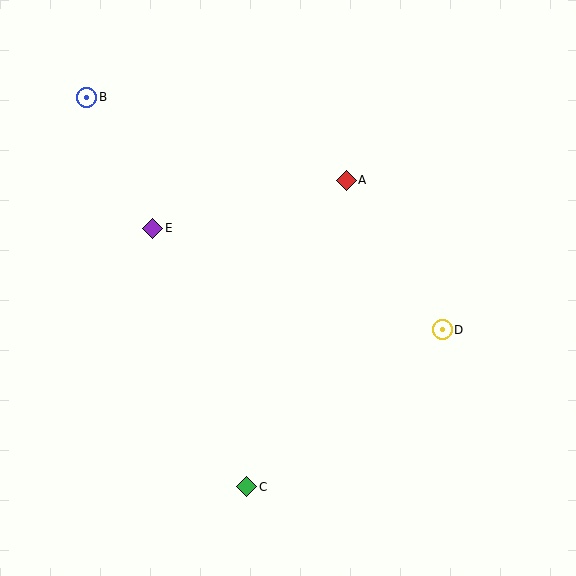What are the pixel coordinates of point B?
Point B is at (86, 97).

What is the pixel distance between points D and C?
The distance between D and C is 250 pixels.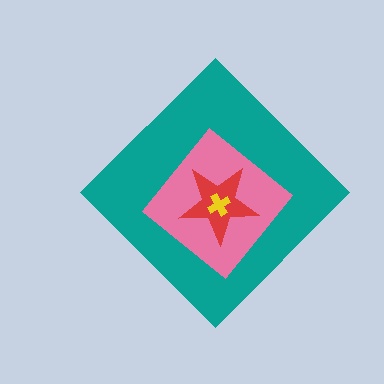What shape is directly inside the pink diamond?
The red star.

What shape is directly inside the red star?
The yellow cross.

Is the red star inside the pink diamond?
Yes.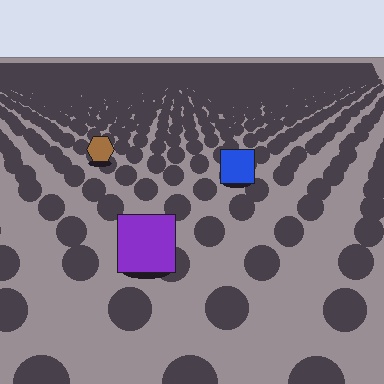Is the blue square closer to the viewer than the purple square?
No. The purple square is closer — you can tell from the texture gradient: the ground texture is coarser near it.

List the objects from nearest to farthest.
From nearest to farthest: the purple square, the blue square, the brown hexagon.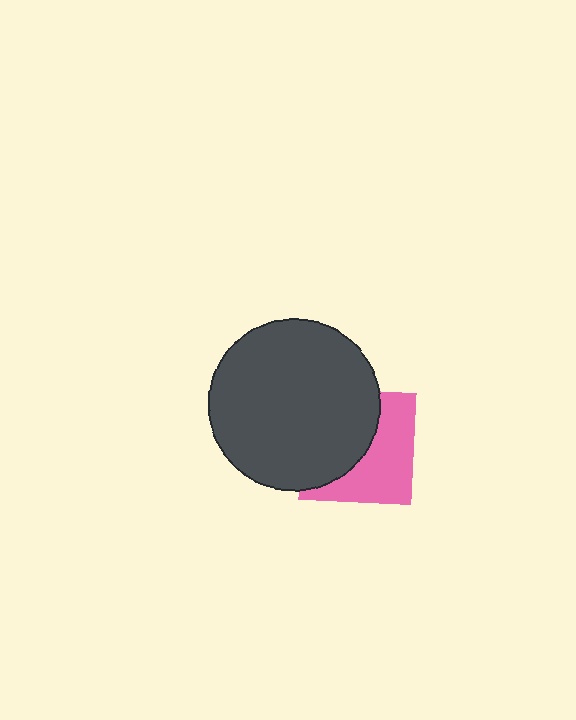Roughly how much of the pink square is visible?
About half of it is visible (roughly 49%).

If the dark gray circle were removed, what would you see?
You would see the complete pink square.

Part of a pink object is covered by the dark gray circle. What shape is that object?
It is a square.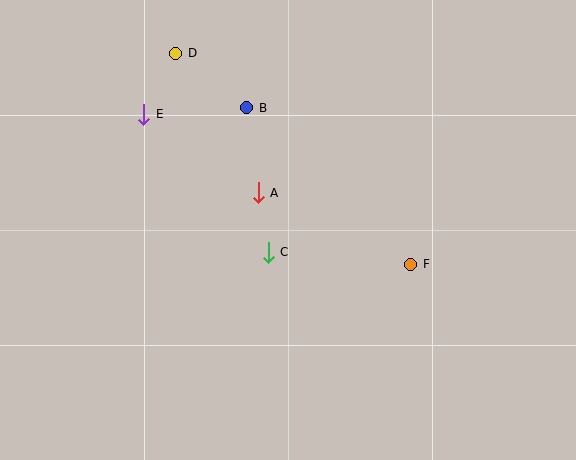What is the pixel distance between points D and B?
The distance between D and B is 89 pixels.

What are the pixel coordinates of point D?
Point D is at (176, 53).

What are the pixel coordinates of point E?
Point E is at (144, 114).